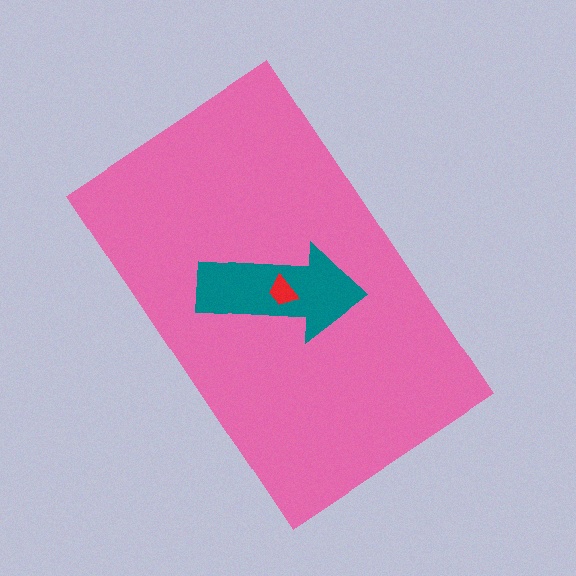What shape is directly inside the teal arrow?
The red trapezoid.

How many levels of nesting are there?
3.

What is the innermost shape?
The red trapezoid.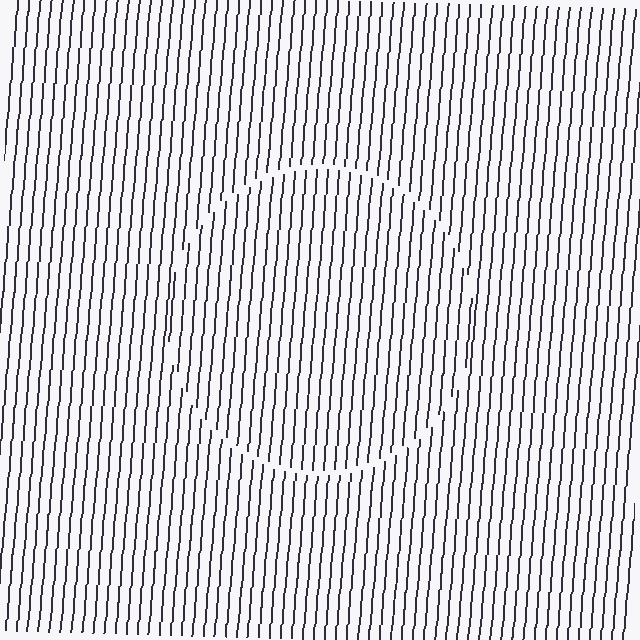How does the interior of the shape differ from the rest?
The interior of the shape contains the same grating, shifted by half a period — the contour is defined by the phase discontinuity where line-ends from the inner and outer gratings abut.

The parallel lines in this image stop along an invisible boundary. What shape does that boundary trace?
An illusory circle. The interior of the shape contains the same grating, shifted by half a period — the contour is defined by the phase discontinuity where line-ends from the inner and outer gratings abut.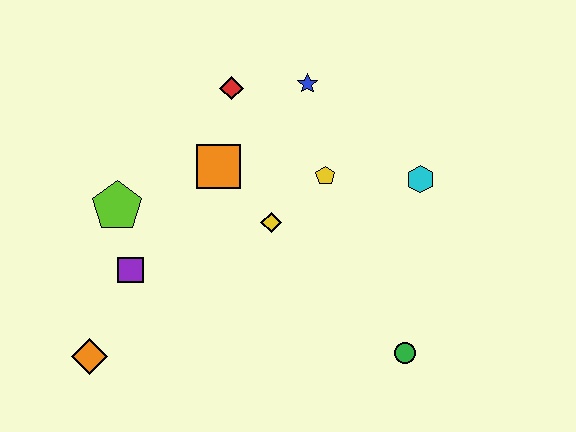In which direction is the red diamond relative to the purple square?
The red diamond is above the purple square.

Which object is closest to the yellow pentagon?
The yellow diamond is closest to the yellow pentagon.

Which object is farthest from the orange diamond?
The cyan hexagon is farthest from the orange diamond.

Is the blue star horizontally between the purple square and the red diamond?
No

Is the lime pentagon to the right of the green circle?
No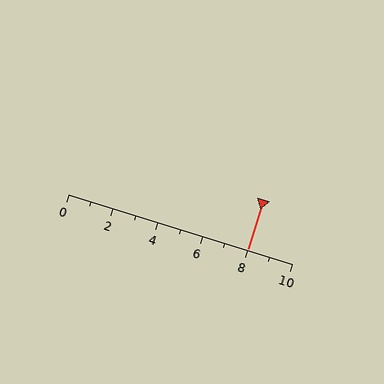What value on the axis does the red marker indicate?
The marker indicates approximately 8.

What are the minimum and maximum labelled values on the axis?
The axis runs from 0 to 10.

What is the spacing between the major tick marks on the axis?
The major ticks are spaced 2 apart.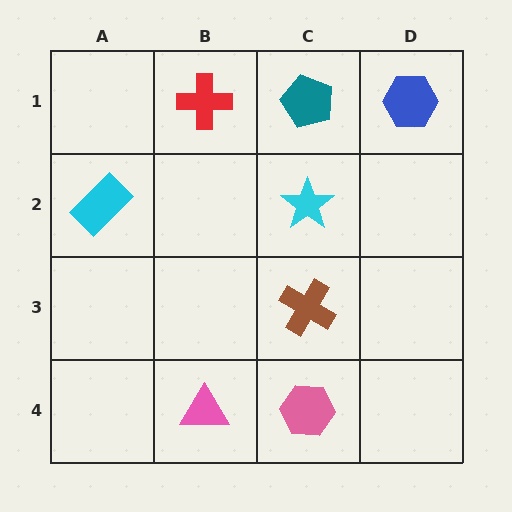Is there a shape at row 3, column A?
No, that cell is empty.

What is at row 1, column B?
A red cross.